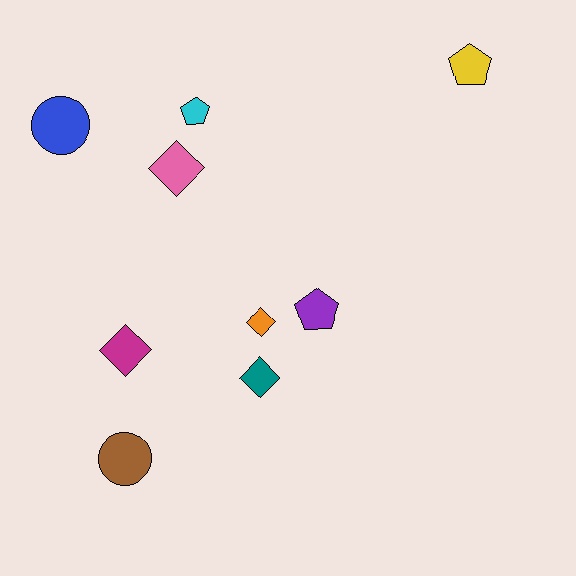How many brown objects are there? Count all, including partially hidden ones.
There is 1 brown object.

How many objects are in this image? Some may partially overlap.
There are 9 objects.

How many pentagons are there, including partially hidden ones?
There are 3 pentagons.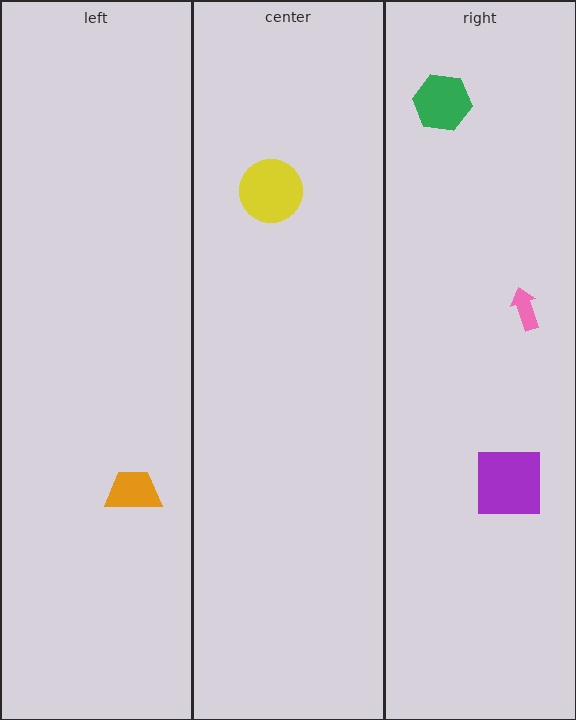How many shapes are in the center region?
1.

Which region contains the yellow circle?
The center region.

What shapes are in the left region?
The orange trapezoid.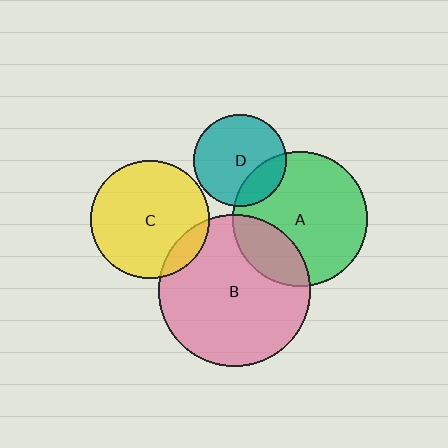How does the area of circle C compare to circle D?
Approximately 1.6 times.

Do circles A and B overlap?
Yes.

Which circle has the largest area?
Circle B (pink).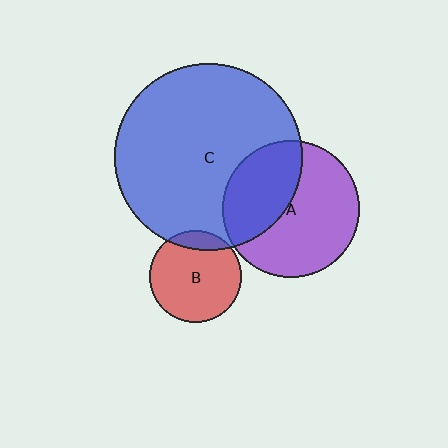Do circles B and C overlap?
Yes.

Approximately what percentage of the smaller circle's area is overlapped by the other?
Approximately 15%.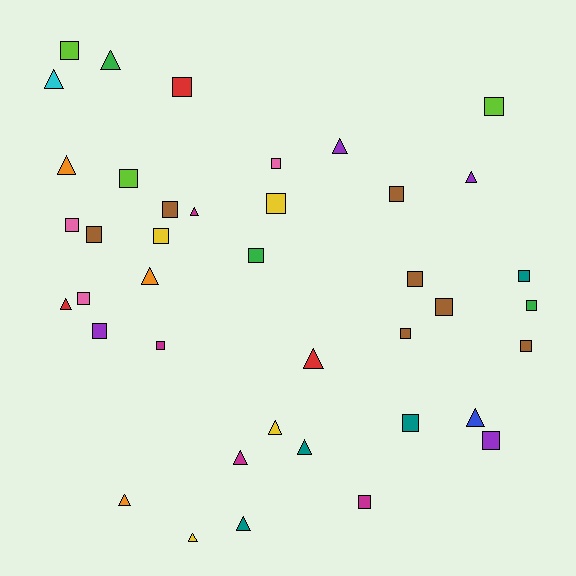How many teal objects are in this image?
There are 4 teal objects.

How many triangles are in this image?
There are 16 triangles.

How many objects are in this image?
There are 40 objects.